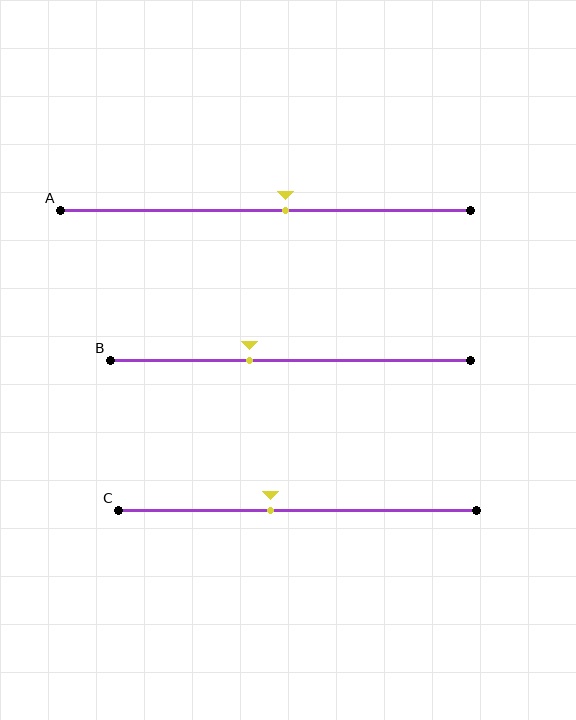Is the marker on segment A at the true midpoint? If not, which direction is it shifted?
No, the marker on segment A is shifted to the right by about 5% of the segment length.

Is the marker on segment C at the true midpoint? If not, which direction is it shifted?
No, the marker on segment C is shifted to the left by about 7% of the segment length.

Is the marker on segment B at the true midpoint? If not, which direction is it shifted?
No, the marker on segment B is shifted to the left by about 11% of the segment length.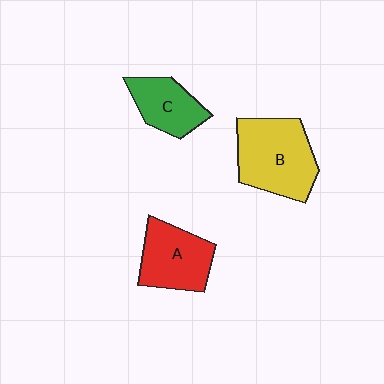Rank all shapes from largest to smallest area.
From largest to smallest: B (yellow), A (red), C (green).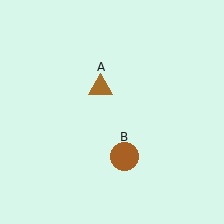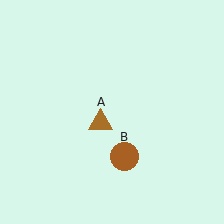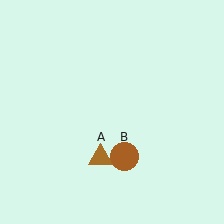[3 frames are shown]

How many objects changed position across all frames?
1 object changed position: brown triangle (object A).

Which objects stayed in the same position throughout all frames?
Brown circle (object B) remained stationary.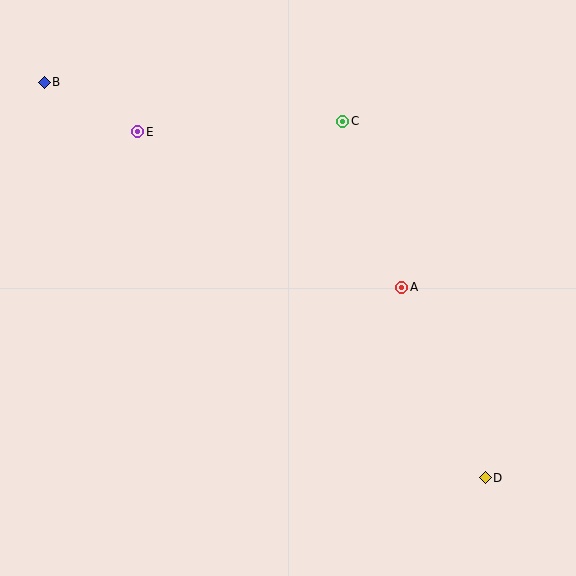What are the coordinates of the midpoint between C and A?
The midpoint between C and A is at (372, 204).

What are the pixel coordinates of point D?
Point D is at (485, 478).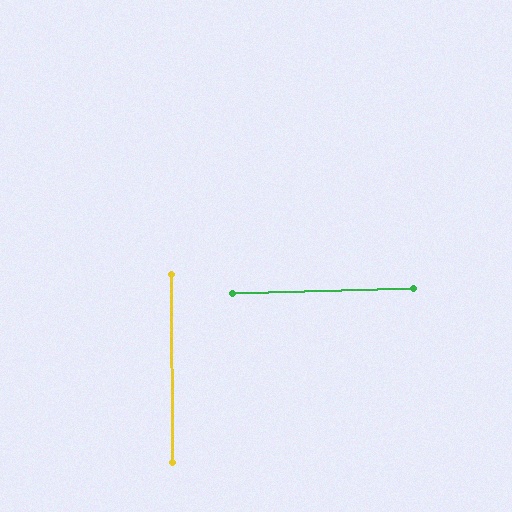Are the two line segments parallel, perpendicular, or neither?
Perpendicular — they meet at approximately 89°.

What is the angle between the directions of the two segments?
Approximately 89 degrees.